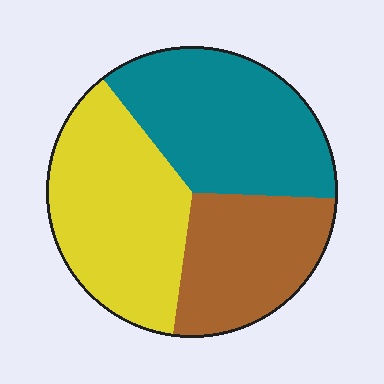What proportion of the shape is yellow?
Yellow takes up between a third and a half of the shape.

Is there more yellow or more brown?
Yellow.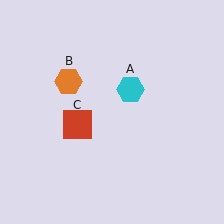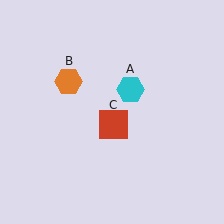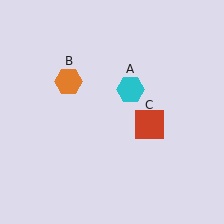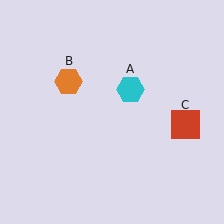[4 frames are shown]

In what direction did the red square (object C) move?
The red square (object C) moved right.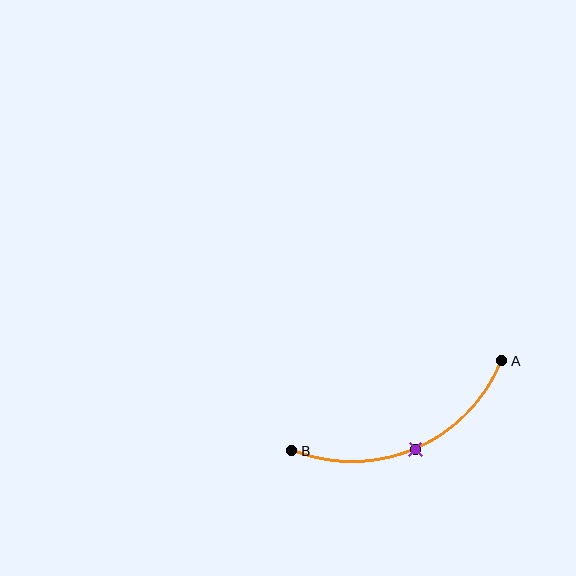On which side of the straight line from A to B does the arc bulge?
The arc bulges below the straight line connecting A and B.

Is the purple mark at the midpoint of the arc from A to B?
Yes. The purple mark lies on the arc at equal arc-length from both A and B — it is the arc midpoint.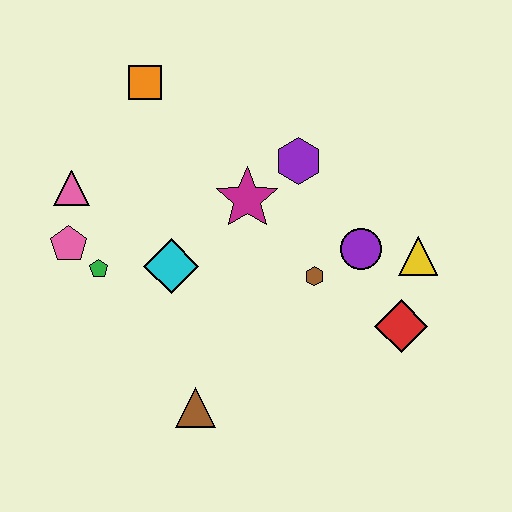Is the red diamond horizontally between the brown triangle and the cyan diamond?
No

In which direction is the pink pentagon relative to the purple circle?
The pink pentagon is to the left of the purple circle.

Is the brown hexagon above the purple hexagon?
No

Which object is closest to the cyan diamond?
The green pentagon is closest to the cyan diamond.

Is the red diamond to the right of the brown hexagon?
Yes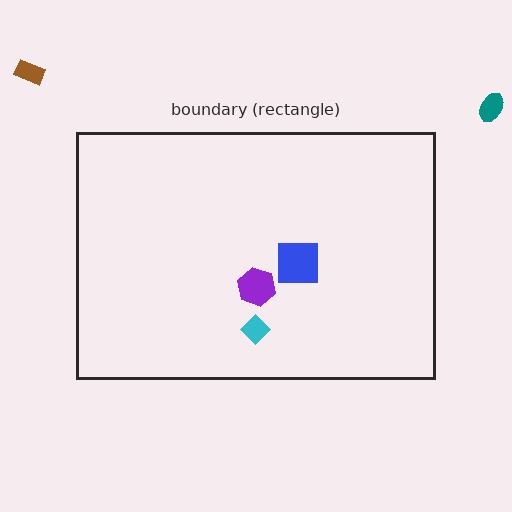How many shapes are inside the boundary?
3 inside, 2 outside.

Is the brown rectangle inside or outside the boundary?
Outside.